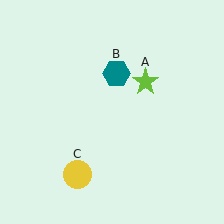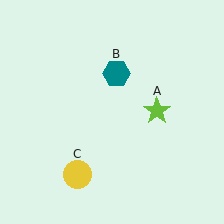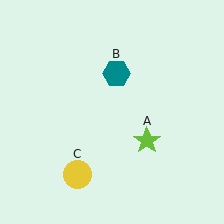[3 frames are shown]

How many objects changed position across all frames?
1 object changed position: lime star (object A).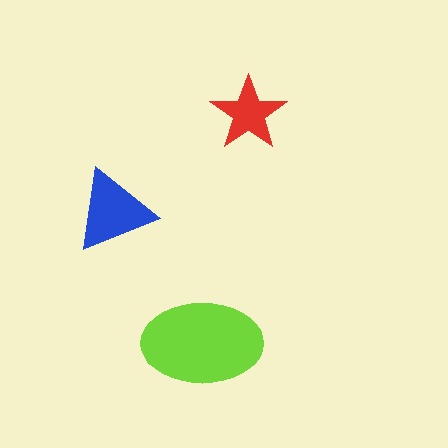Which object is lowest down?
The lime ellipse is bottommost.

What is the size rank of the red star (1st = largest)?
3rd.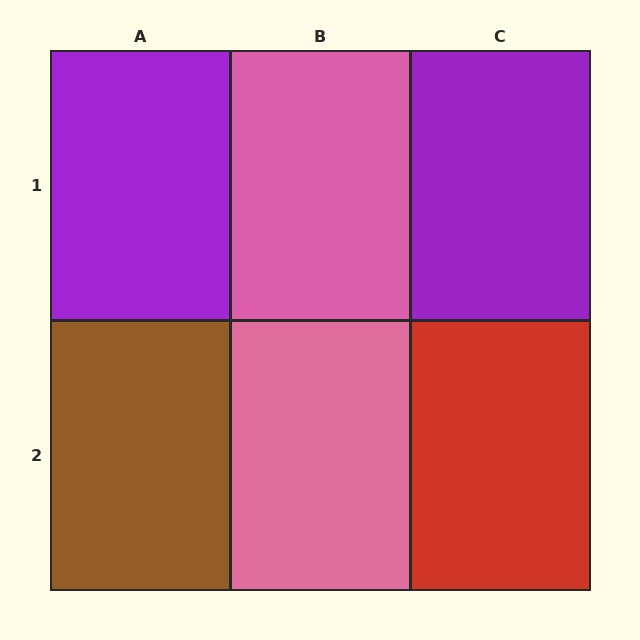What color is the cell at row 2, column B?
Pink.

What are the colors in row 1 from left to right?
Purple, pink, purple.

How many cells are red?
1 cell is red.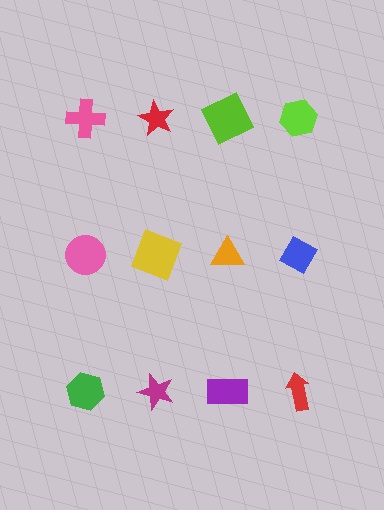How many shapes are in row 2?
4 shapes.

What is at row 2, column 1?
A pink circle.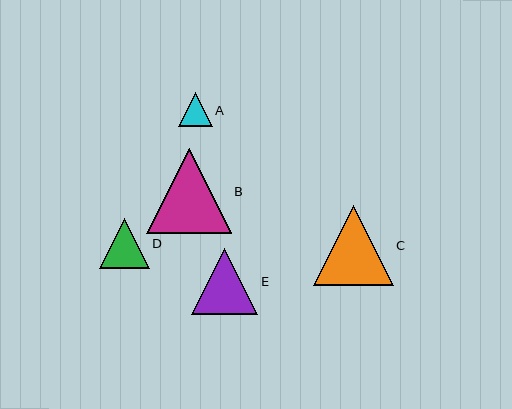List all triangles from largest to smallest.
From largest to smallest: B, C, E, D, A.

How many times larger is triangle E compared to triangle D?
Triangle E is approximately 1.3 times the size of triangle D.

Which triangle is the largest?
Triangle B is the largest with a size of approximately 85 pixels.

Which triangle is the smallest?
Triangle A is the smallest with a size of approximately 34 pixels.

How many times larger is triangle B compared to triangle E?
Triangle B is approximately 1.3 times the size of triangle E.